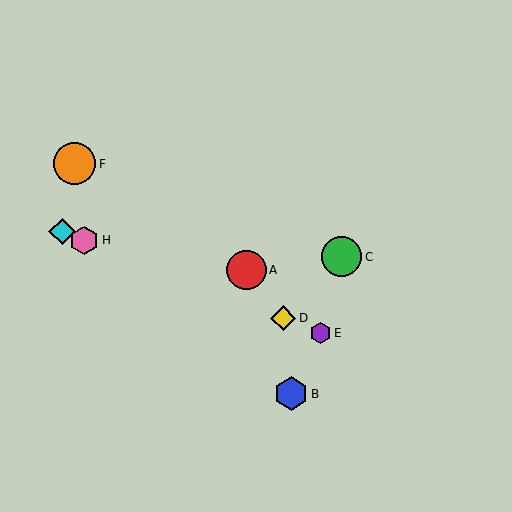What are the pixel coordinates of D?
Object D is at (283, 318).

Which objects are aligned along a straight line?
Objects D, E, G, H are aligned along a straight line.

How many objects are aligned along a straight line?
4 objects (D, E, G, H) are aligned along a straight line.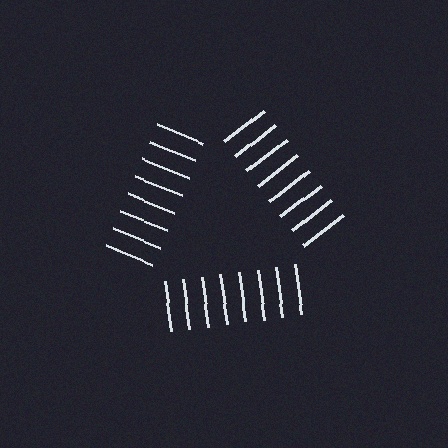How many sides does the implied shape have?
3 sides — the line-ends trace a triangle.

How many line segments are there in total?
24 — 8 along each of the 3 edges.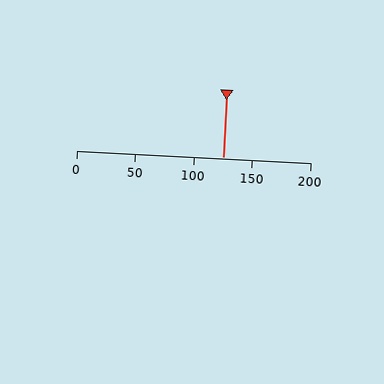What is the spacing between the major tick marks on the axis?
The major ticks are spaced 50 apart.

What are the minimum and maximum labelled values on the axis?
The axis runs from 0 to 200.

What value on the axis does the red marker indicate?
The marker indicates approximately 125.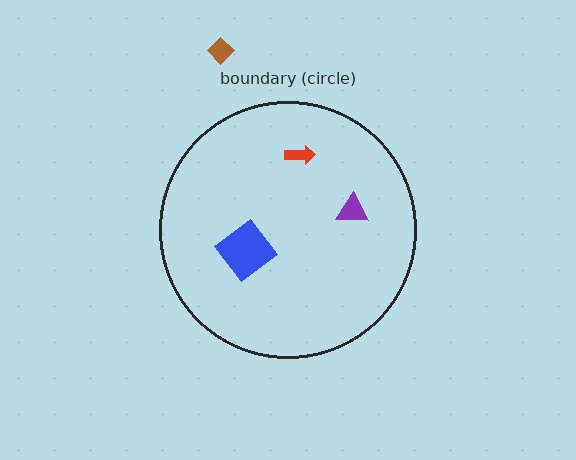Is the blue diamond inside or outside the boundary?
Inside.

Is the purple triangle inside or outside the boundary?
Inside.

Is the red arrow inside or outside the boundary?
Inside.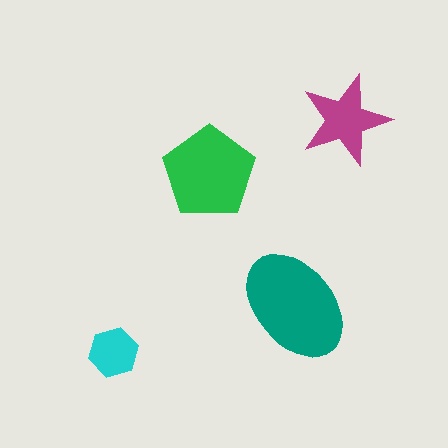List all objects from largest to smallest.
The teal ellipse, the green pentagon, the magenta star, the cyan hexagon.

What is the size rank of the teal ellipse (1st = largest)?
1st.